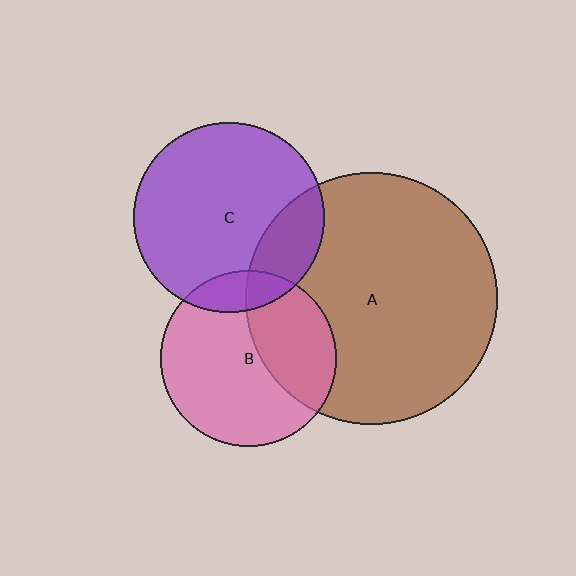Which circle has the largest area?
Circle A (brown).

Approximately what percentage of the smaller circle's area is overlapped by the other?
Approximately 35%.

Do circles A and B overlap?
Yes.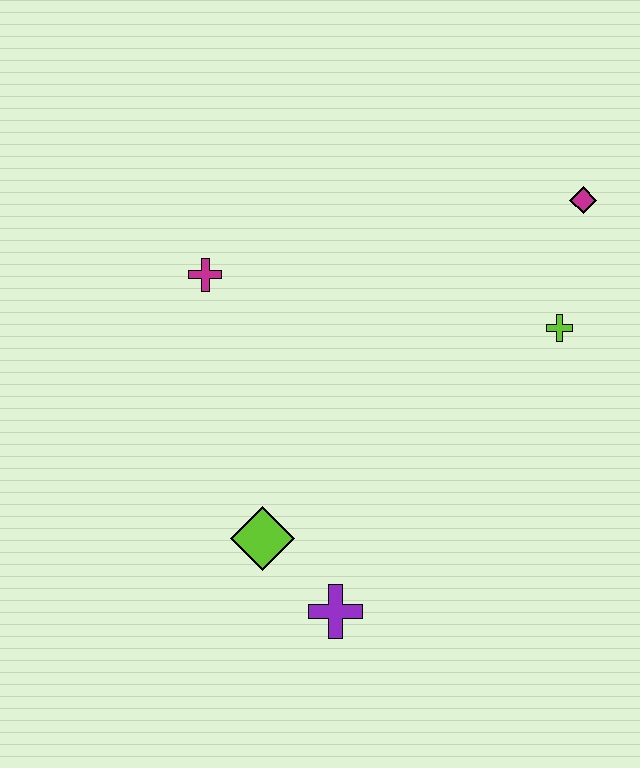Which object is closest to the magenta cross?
The lime diamond is closest to the magenta cross.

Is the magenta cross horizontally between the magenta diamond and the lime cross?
No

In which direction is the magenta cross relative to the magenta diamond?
The magenta cross is to the left of the magenta diamond.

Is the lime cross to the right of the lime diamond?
Yes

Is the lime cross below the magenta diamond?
Yes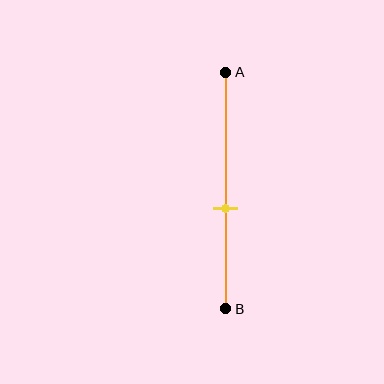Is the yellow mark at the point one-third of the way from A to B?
No, the mark is at about 60% from A, not at the 33% one-third point.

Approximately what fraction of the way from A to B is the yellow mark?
The yellow mark is approximately 60% of the way from A to B.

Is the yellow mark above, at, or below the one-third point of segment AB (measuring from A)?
The yellow mark is below the one-third point of segment AB.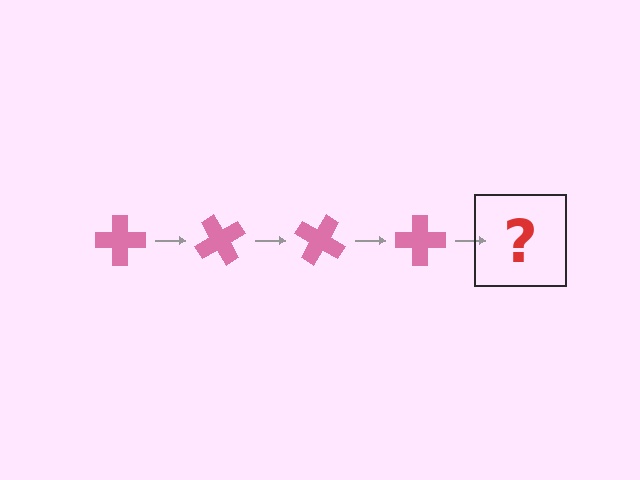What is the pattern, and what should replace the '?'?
The pattern is that the cross rotates 60 degrees each step. The '?' should be a pink cross rotated 240 degrees.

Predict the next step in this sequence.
The next step is a pink cross rotated 240 degrees.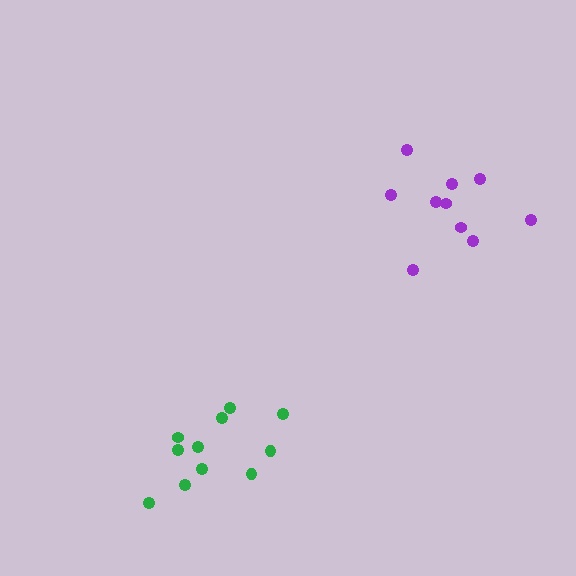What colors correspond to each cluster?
The clusters are colored: purple, green.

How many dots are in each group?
Group 1: 10 dots, Group 2: 11 dots (21 total).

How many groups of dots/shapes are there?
There are 2 groups.